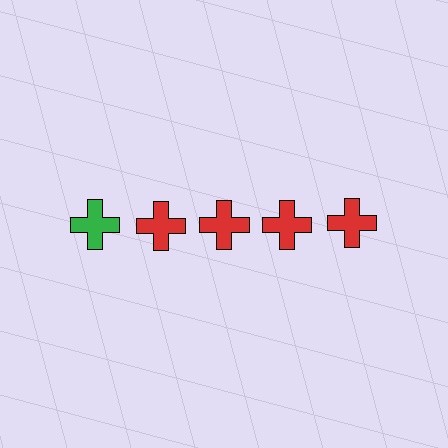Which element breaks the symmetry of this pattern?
The green cross in the top row, leftmost column breaks the symmetry. All other shapes are red crosses.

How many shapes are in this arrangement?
There are 5 shapes arranged in a grid pattern.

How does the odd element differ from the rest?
It has a different color: green instead of red.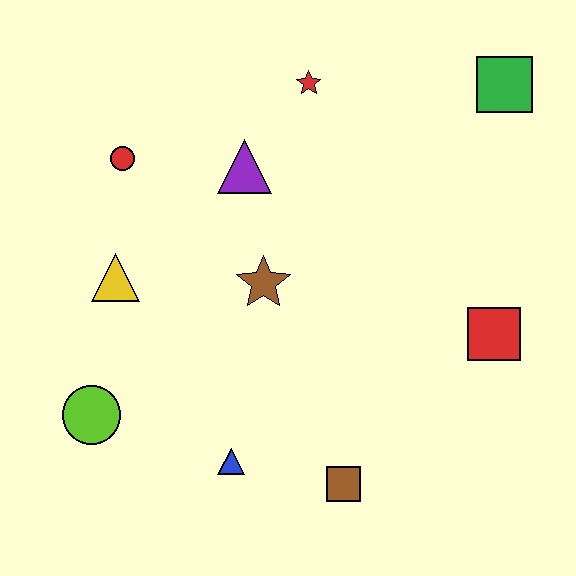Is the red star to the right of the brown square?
No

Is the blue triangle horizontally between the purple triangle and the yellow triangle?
Yes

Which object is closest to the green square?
The red star is closest to the green square.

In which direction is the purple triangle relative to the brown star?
The purple triangle is above the brown star.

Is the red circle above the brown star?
Yes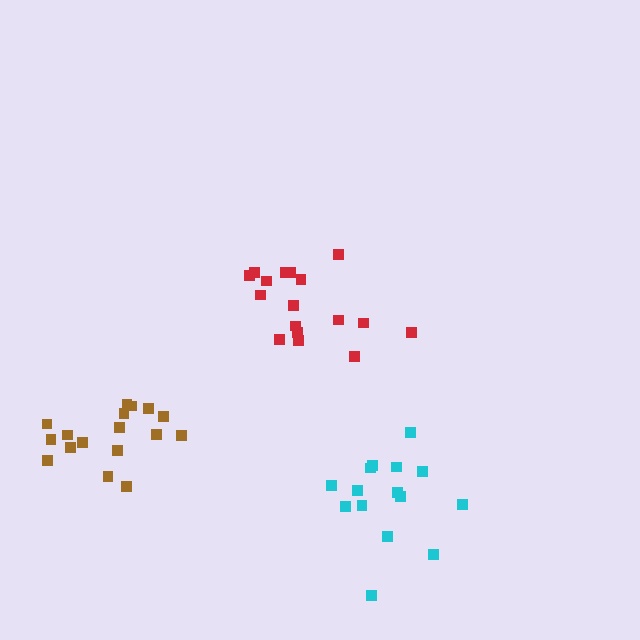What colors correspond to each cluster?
The clusters are colored: brown, red, cyan.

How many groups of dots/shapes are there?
There are 3 groups.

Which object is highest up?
The red cluster is topmost.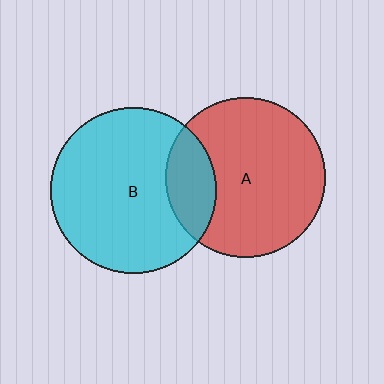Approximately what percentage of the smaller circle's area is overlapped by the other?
Approximately 20%.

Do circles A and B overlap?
Yes.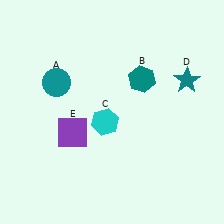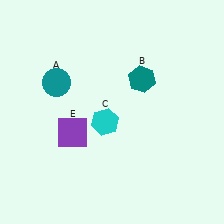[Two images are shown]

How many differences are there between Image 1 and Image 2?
There is 1 difference between the two images.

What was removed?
The teal star (D) was removed in Image 2.